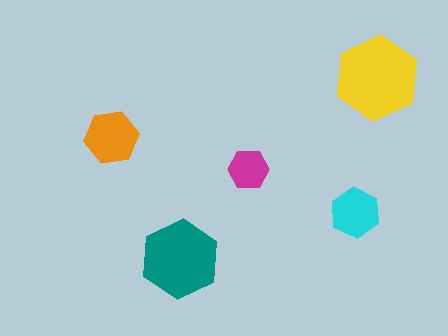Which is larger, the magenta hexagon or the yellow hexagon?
The yellow one.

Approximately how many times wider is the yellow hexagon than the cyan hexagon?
About 1.5 times wider.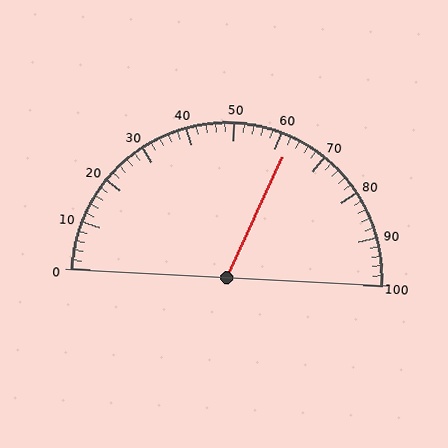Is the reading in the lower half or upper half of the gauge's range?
The reading is in the upper half of the range (0 to 100).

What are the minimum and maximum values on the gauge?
The gauge ranges from 0 to 100.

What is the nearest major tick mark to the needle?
The nearest major tick mark is 60.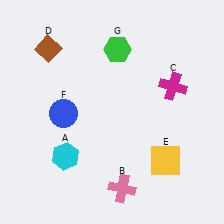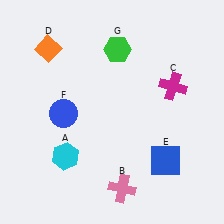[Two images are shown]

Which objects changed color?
D changed from brown to orange. E changed from yellow to blue.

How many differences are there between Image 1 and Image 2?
There are 2 differences between the two images.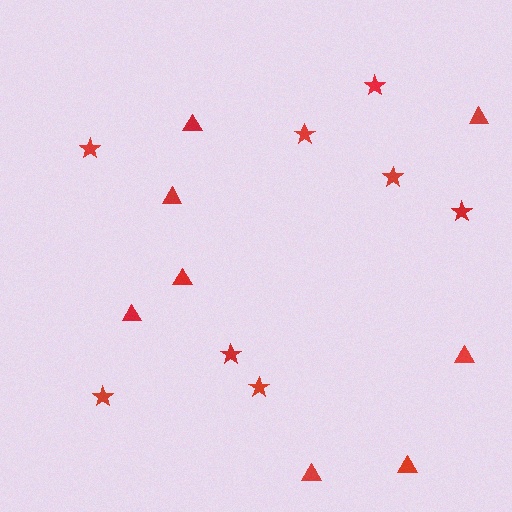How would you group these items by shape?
There are 2 groups: one group of triangles (8) and one group of stars (8).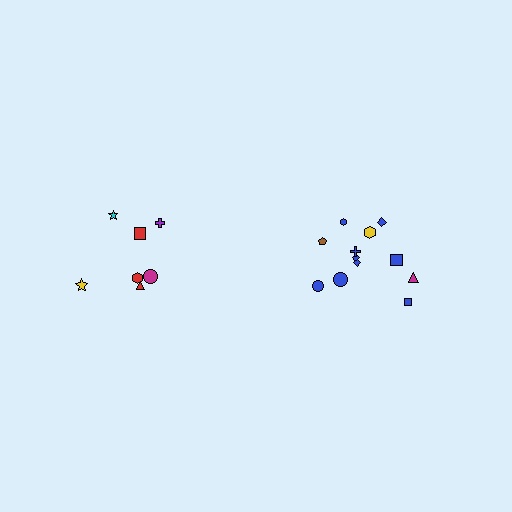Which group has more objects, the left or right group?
The right group.